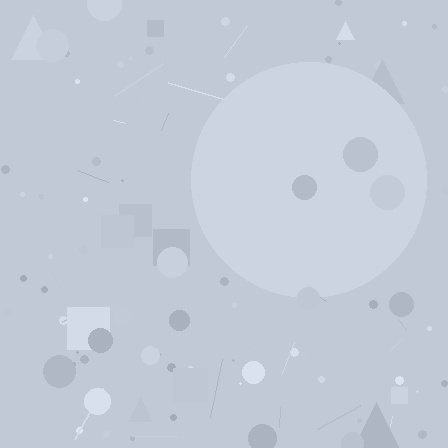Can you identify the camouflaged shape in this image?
The camouflaged shape is a circle.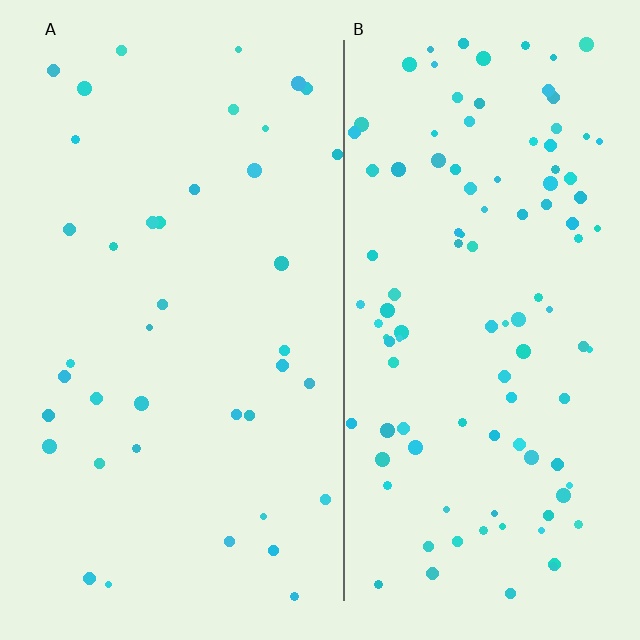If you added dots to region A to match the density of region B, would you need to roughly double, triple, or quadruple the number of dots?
Approximately triple.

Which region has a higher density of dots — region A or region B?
B (the right).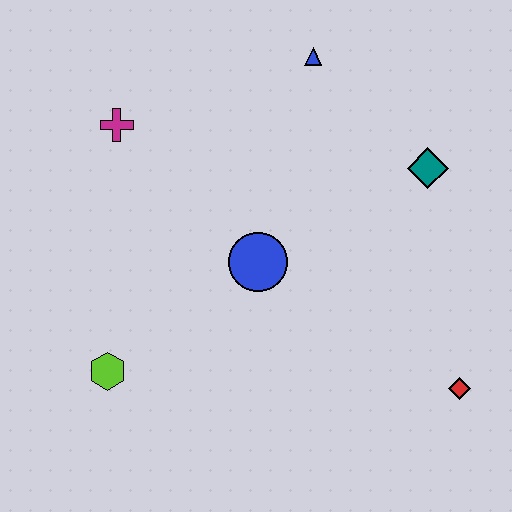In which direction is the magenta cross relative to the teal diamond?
The magenta cross is to the left of the teal diamond.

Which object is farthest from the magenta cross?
The red diamond is farthest from the magenta cross.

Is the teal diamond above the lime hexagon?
Yes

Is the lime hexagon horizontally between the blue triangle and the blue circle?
No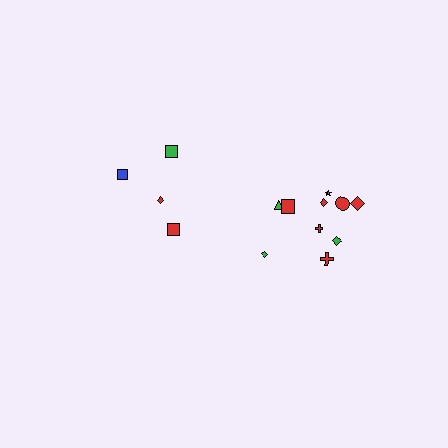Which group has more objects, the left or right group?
The right group.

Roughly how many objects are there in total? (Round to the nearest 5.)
Roughly 15 objects in total.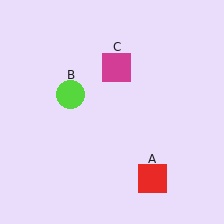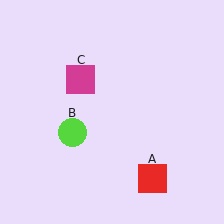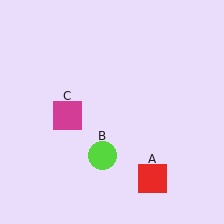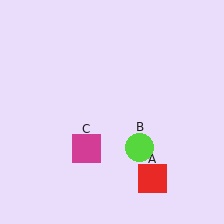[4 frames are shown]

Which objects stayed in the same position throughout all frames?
Red square (object A) remained stationary.